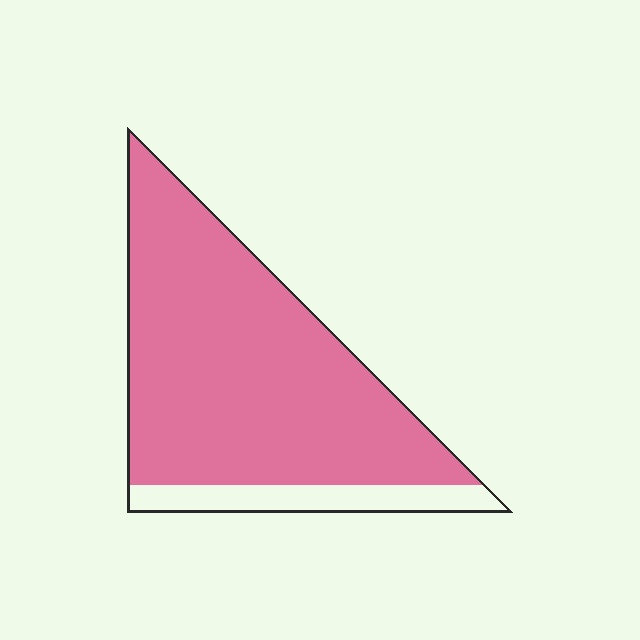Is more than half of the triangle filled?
Yes.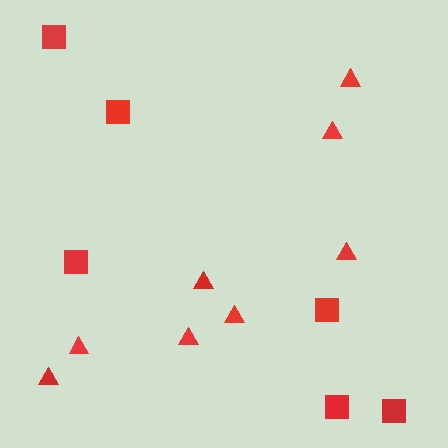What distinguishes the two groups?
There are 2 groups: one group of triangles (8) and one group of squares (6).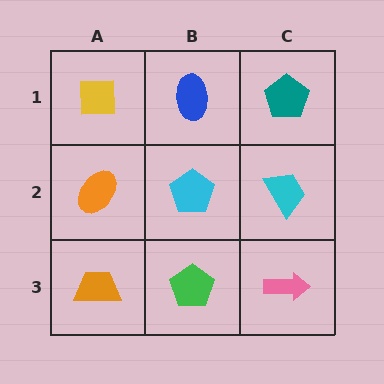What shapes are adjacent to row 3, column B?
A cyan pentagon (row 2, column B), an orange trapezoid (row 3, column A), a pink arrow (row 3, column C).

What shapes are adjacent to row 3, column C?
A cyan trapezoid (row 2, column C), a green pentagon (row 3, column B).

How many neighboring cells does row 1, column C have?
2.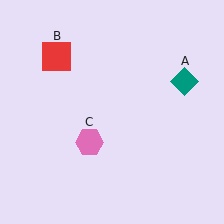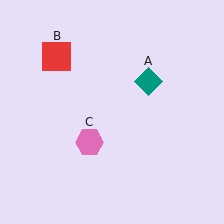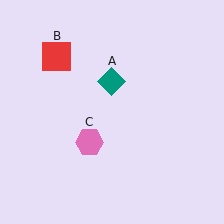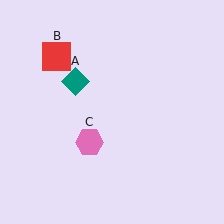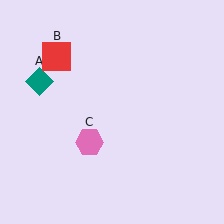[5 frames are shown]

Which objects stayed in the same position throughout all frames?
Red square (object B) and pink hexagon (object C) remained stationary.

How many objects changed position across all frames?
1 object changed position: teal diamond (object A).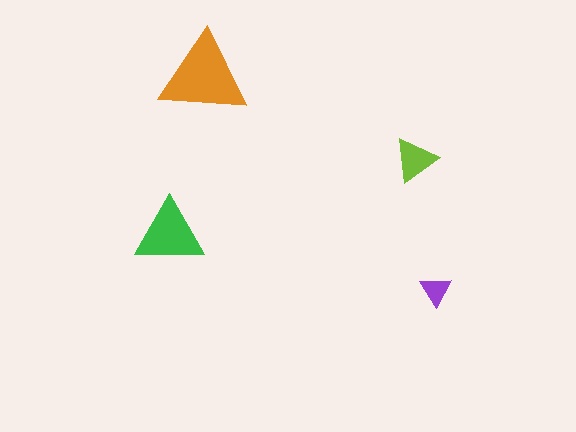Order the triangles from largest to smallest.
the orange one, the green one, the lime one, the purple one.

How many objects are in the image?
There are 4 objects in the image.